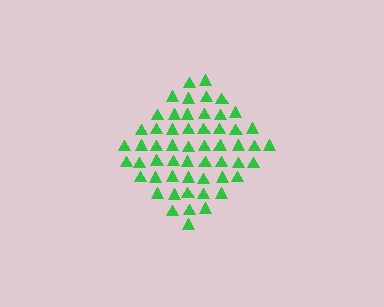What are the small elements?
The small elements are triangles.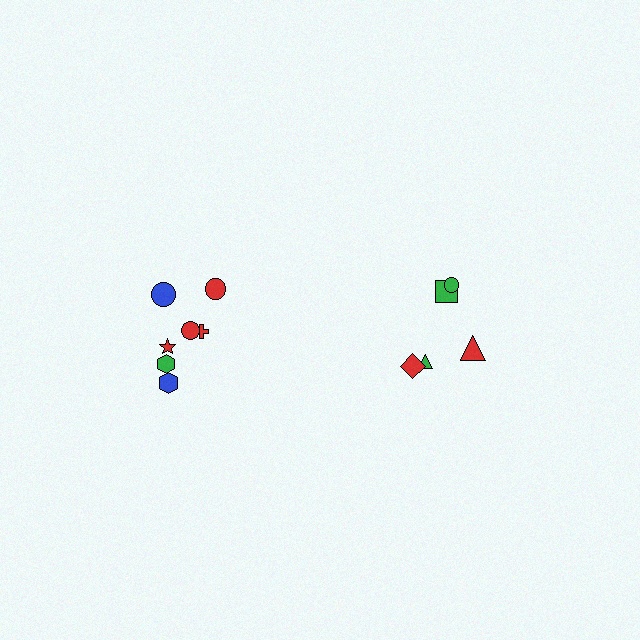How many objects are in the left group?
There are 7 objects.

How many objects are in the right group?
There are 5 objects.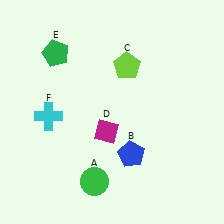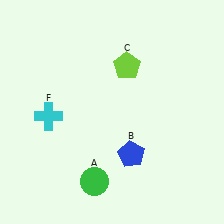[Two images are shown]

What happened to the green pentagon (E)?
The green pentagon (E) was removed in Image 2. It was in the top-left area of Image 1.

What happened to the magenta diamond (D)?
The magenta diamond (D) was removed in Image 2. It was in the bottom-left area of Image 1.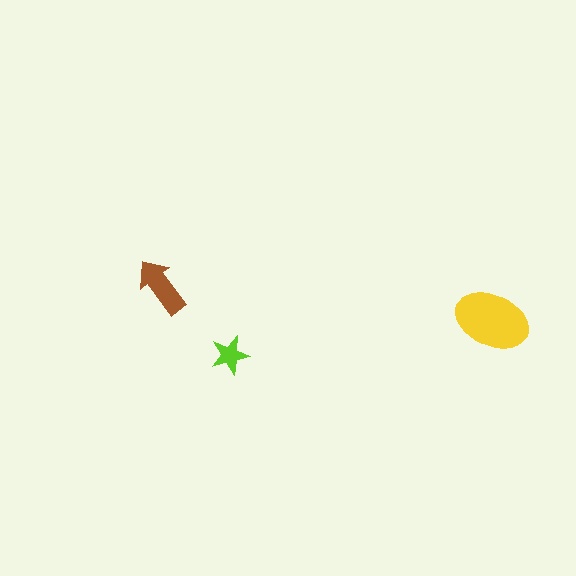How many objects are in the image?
There are 3 objects in the image.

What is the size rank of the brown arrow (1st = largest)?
2nd.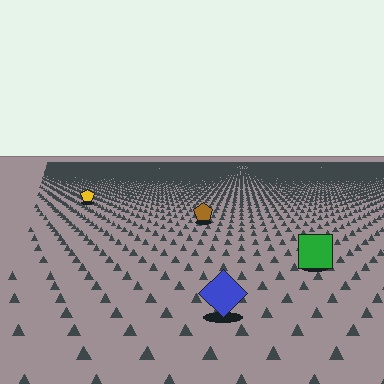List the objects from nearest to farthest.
From nearest to farthest: the blue diamond, the green square, the brown pentagon, the yellow pentagon.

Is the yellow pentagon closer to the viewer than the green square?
No. The green square is closer — you can tell from the texture gradient: the ground texture is coarser near it.